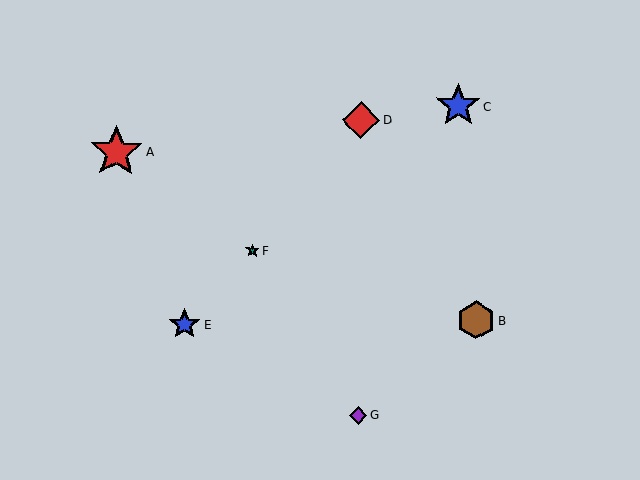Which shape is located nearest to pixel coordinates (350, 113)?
The red diamond (labeled D) at (361, 120) is nearest to that location.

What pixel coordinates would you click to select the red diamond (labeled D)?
Click at (361, 120) to select the red diamond D.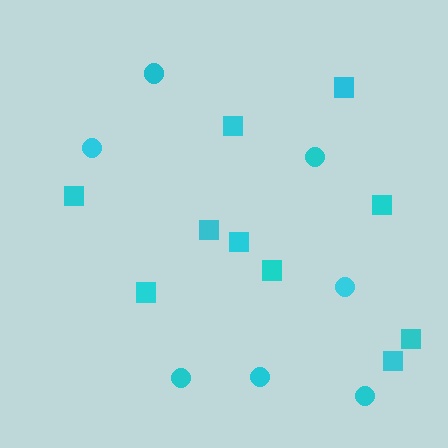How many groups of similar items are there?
There are 2 groups: one group of squares (10) and one group of circles (7).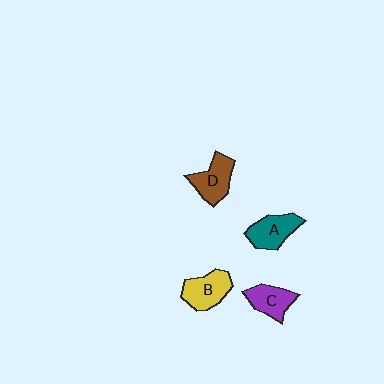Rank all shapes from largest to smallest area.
From largest to smallest: B (yellow), D (brown), A (teal), C (purple).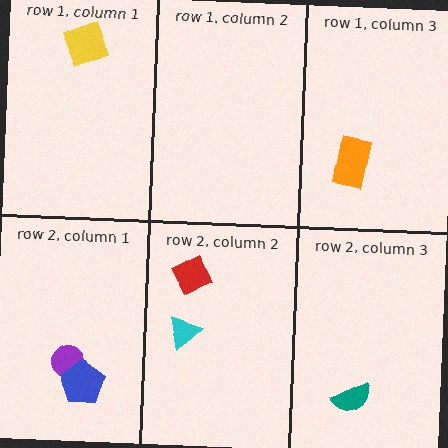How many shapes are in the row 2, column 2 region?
2.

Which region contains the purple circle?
The row 2, column 1 region.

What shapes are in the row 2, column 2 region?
The red square, the cyan triangle.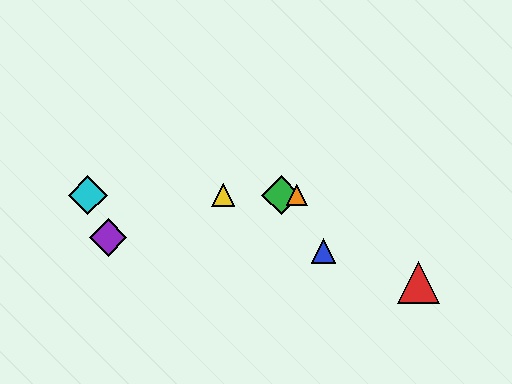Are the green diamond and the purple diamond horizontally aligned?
No, the green diamond is at y≈195 and the purple diamond is at y≈237.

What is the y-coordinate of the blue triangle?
The blue triangle is at y≈251.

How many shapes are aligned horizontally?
4 shapes (the green diamond, the yellow triangle, the orange triangle, the cyan diamond) are aligned horizontally.